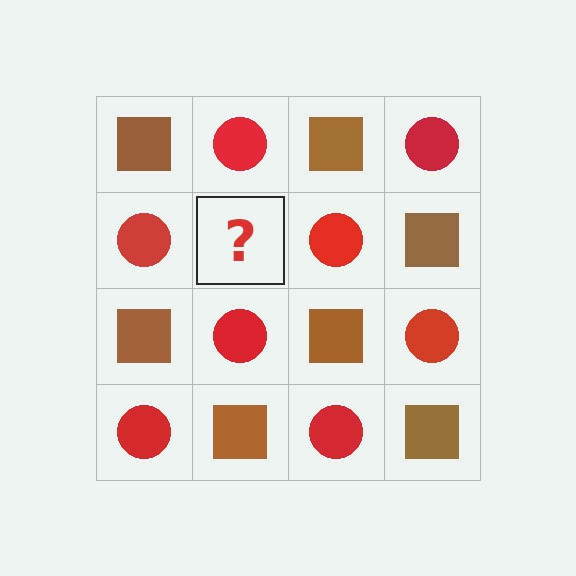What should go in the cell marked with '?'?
The missing cell should contain a brown square.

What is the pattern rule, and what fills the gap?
The rule is that it alternates brown square and red circle in a checkerboard pattern. The gap should be filled with a brown square.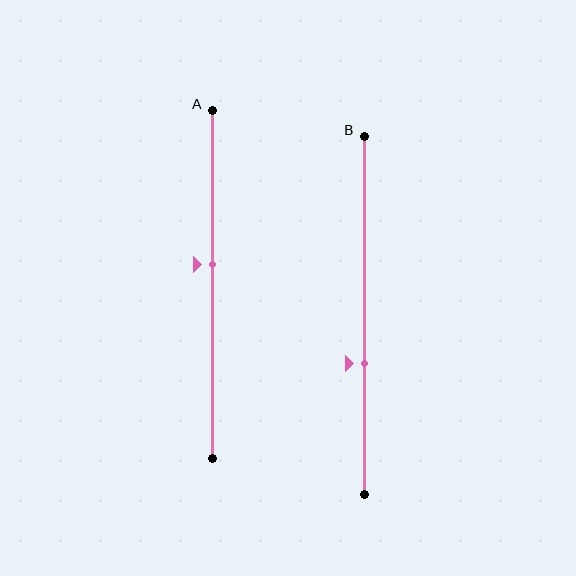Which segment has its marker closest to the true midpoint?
Segment A has its marker closest to the true midpoint.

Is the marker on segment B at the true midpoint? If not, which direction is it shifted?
No, the marker on segment B is shifted downward by about 13% of the segment length.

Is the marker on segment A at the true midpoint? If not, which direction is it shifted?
No, the marker on segment A is shifted upward by about 6% of the segment length.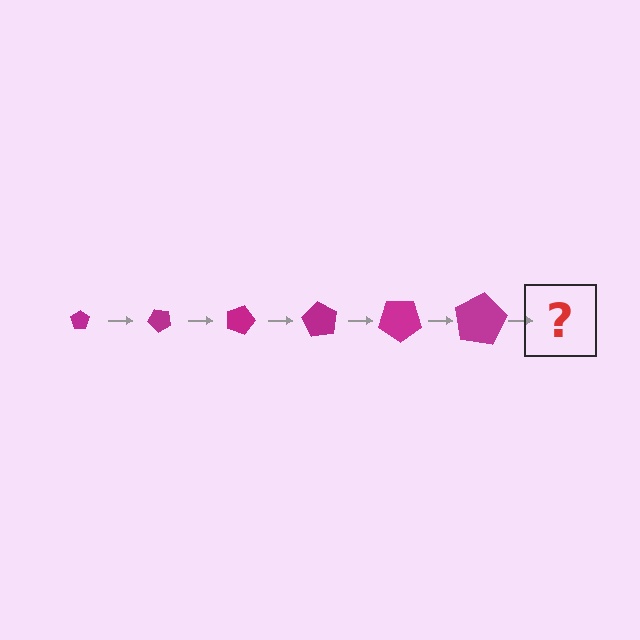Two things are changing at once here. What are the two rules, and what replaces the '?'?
The two rules are that the pentagon grows larger each step and it rotates 45 degrees each step. The '?' should be a pentagon, larger than the previous one and rotated 270 degrees from the start.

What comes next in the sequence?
The next element should be a pentagon, larger than the previous one and rotated 270 degrees from the start.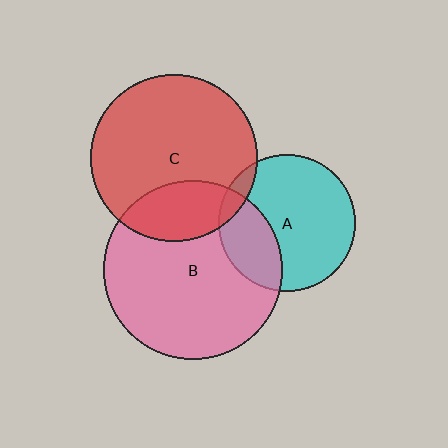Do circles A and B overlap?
Yes.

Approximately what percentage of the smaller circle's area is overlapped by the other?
Approximately 30%.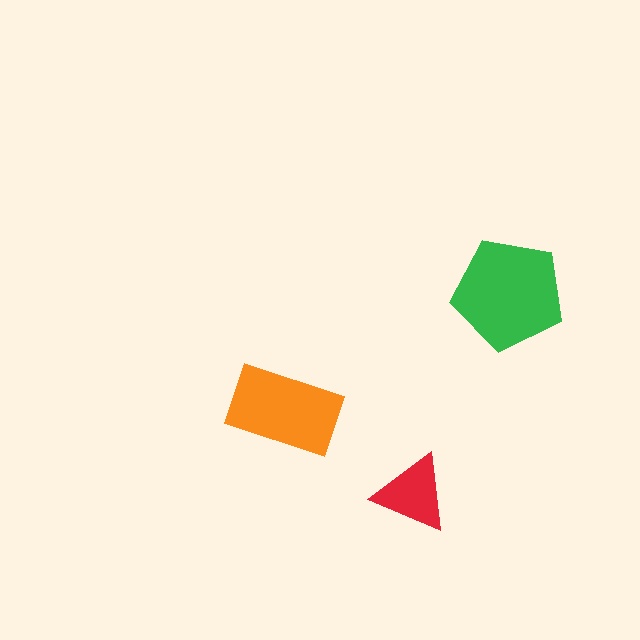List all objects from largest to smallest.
The green pentagon, the orange rectangle, the red triangle.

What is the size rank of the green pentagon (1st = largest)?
1st.